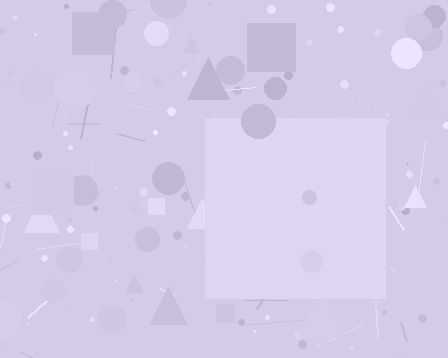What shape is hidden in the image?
A square is hidden in the image.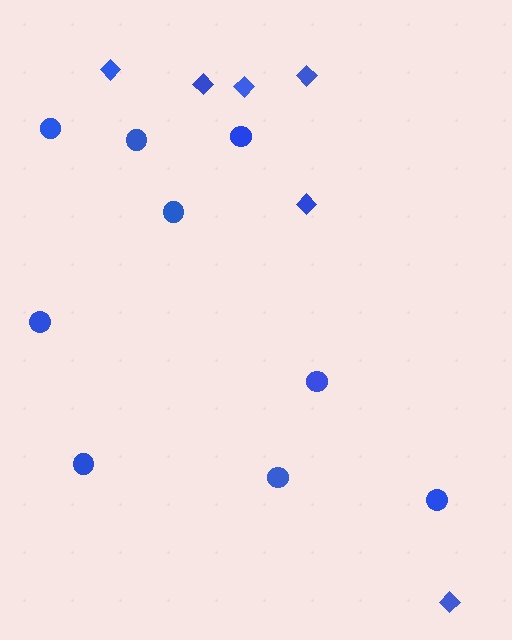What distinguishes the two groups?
There are 2 groups: one group of circles (9) and one group of diamonds (6).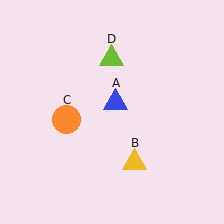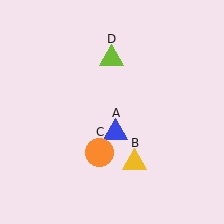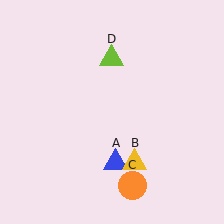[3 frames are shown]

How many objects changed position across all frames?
2 objects changed position: blue triangle (object A), orange circle (object C).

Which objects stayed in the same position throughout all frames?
Yellow triangle (object B) and lime triangle (object D) remained stationary.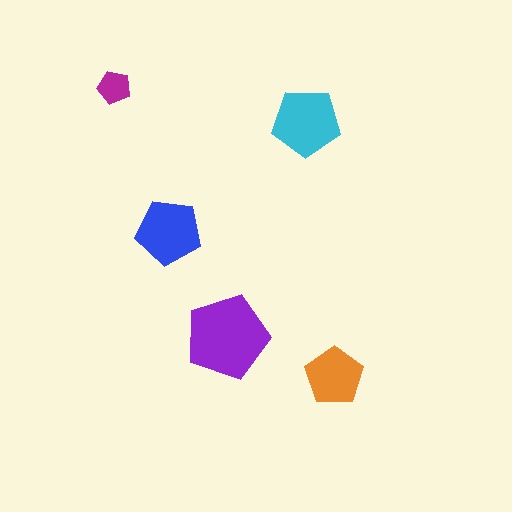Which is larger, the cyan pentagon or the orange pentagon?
The cyan one.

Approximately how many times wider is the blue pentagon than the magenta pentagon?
About 2 times wider.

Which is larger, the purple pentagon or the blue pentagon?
The purple one.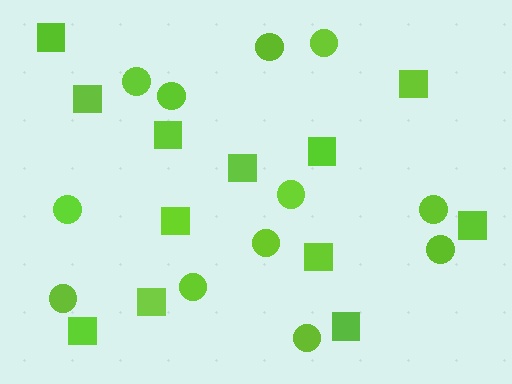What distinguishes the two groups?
There are 2 groups: one group of squares (12) and one group of circles (12).